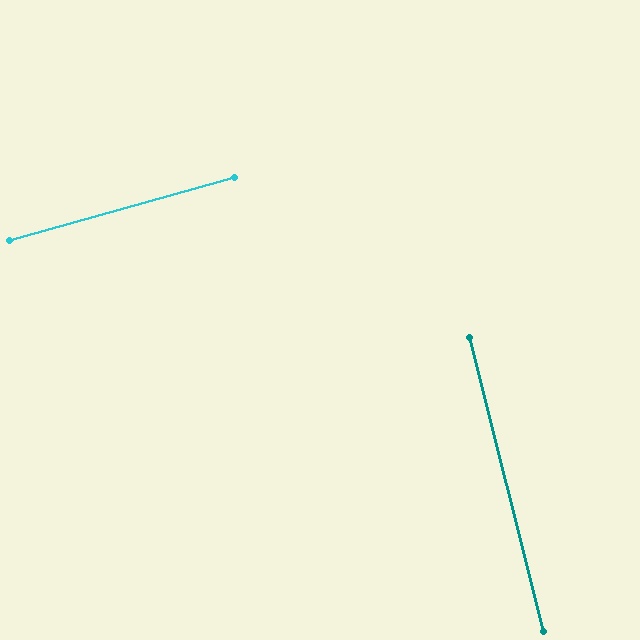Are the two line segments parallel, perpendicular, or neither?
Perpendicular — they meet at approximately 89°.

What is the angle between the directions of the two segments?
Approximately 89 degrees.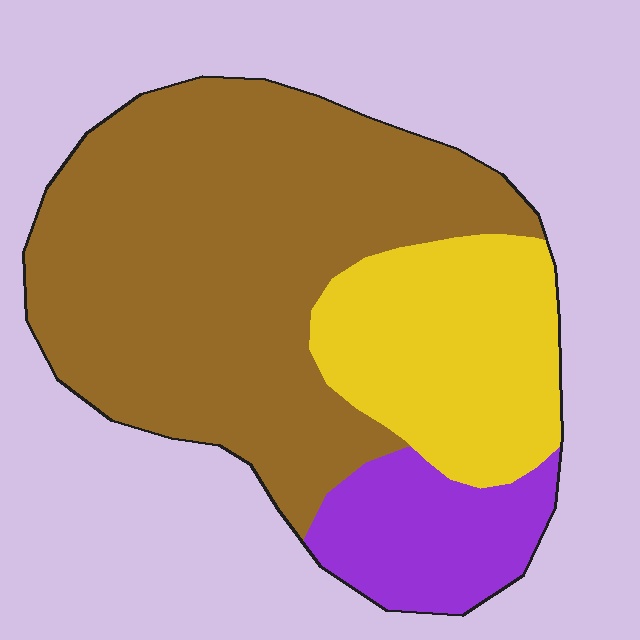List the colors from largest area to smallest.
From largest to smallest: brown, yellow, purple.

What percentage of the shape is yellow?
Yellow covers roughly 25% of the shape.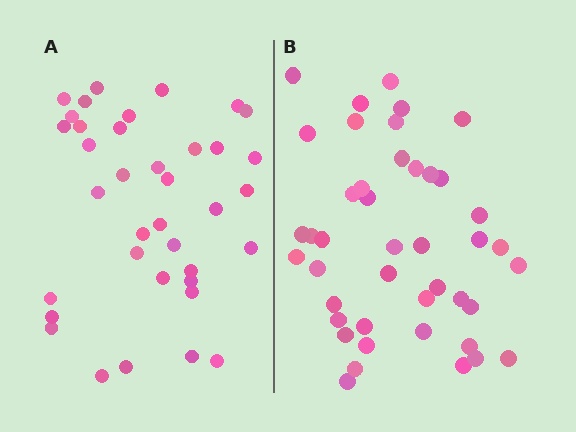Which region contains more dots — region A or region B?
Region B (the right region) has more dots.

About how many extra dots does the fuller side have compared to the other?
Region B has about 6 more dots than region A.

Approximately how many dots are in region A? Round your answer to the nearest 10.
About 40 dots. (The exact count is 37, which rounds to 40.)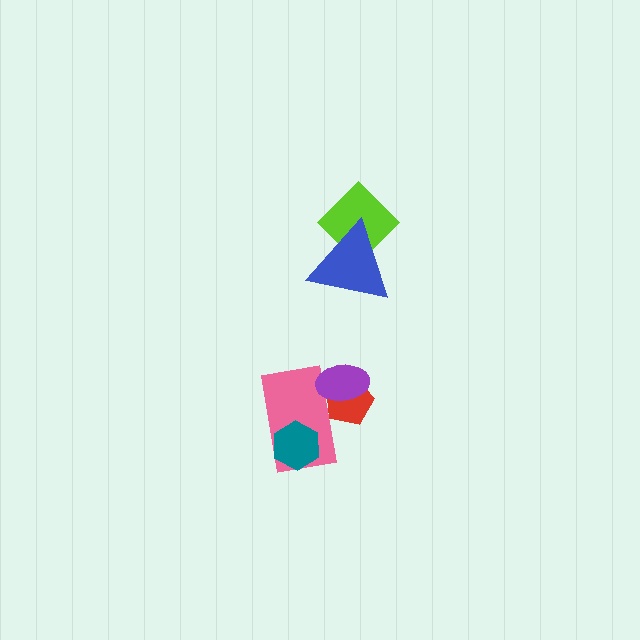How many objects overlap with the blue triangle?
1 object overlaps with the blue triangle.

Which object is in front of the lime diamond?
The blue triangle is in front of the lime diamond.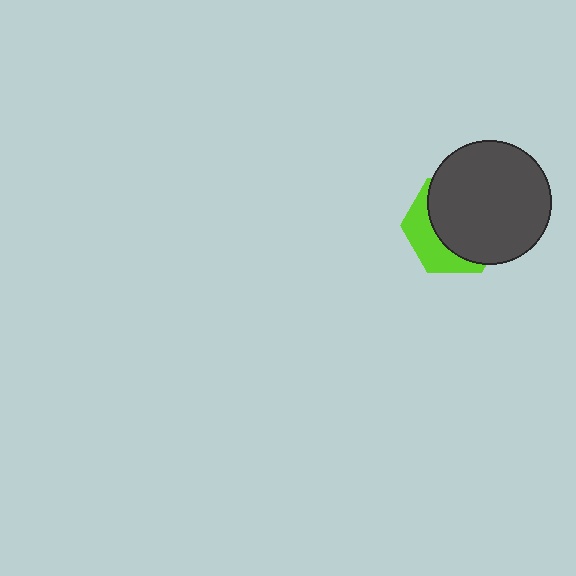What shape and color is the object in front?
The object in front is a dark gray circle.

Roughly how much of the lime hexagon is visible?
A small part of it is visible (roughly 34%).